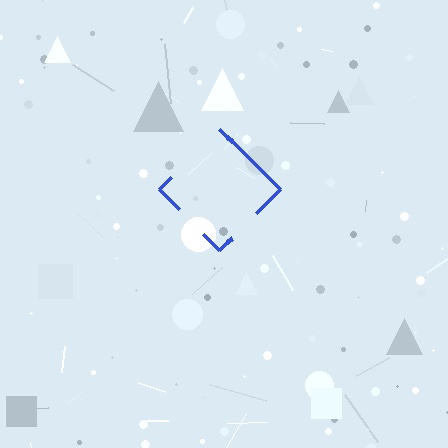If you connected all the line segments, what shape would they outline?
They would outline a diamond.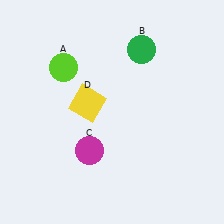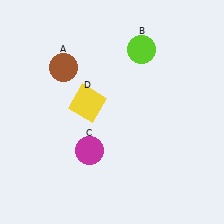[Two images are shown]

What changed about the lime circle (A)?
In Image 1, A is lime. In Image 2, it changed to brown.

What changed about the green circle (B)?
In Image 1, B is green. In Image 2, it changed to lime.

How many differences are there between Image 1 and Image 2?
There are 2 differences between the two images.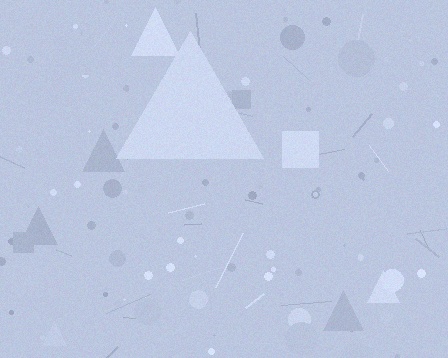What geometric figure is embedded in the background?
A triangle is embedded in the background.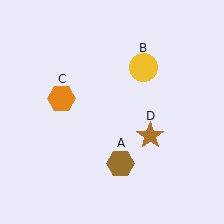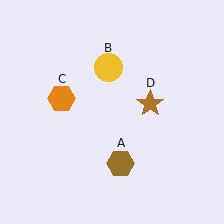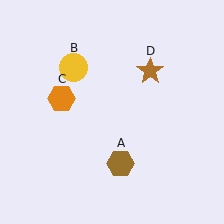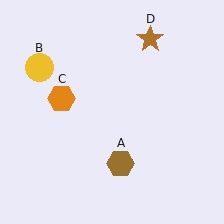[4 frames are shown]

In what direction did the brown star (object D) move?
The brown star (object D) moved up.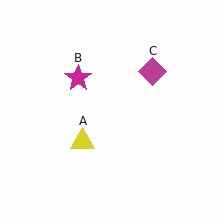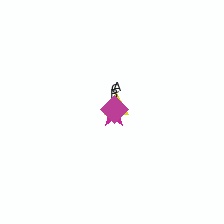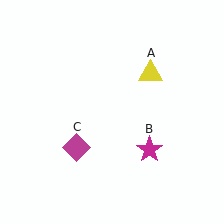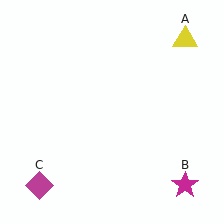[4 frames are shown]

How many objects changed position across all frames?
3 objects changed position: yellow triangle (object A), magenta star (object B), magenta diamond (object C).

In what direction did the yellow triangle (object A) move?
The yellow triangle (object A) moved up and to the right.